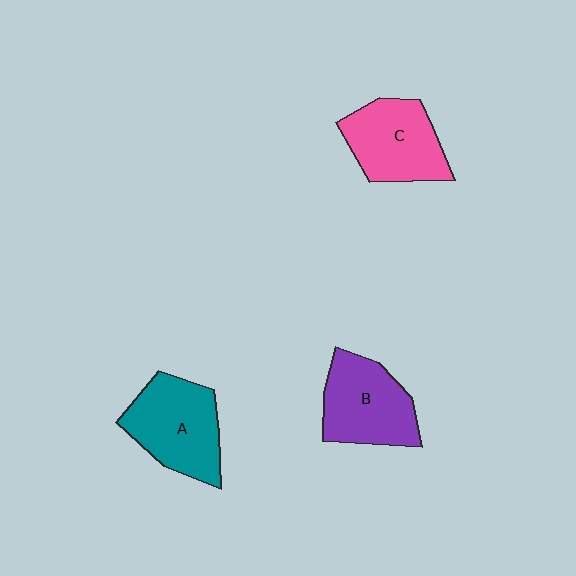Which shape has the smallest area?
Shape C (pink).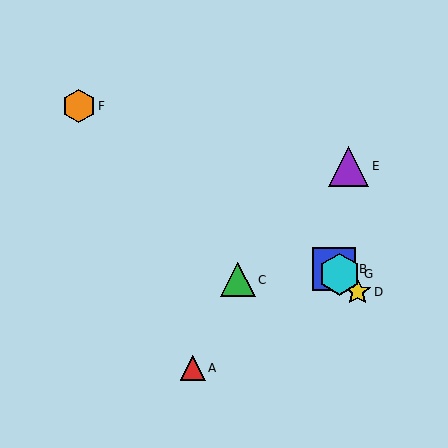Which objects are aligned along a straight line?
Objects B, D, G are aligned along a straight line.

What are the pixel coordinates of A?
Object A is at (193, 368).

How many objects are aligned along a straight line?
3 objects (B, D, G) are aligned along a straight line.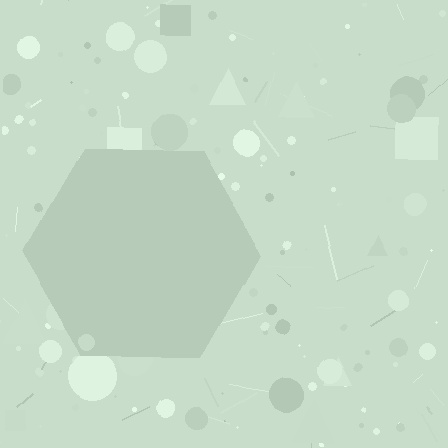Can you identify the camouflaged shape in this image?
The camouflaged shape is a hexagon.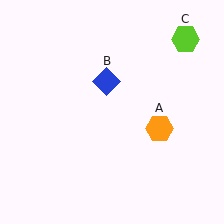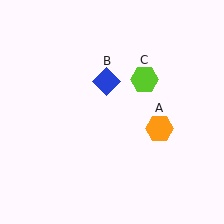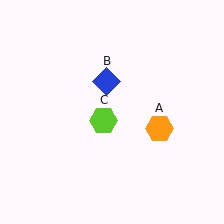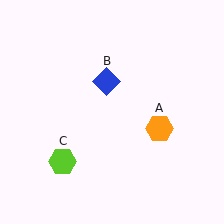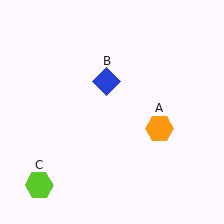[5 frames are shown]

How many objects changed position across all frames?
1 object changed position: lime hexagon (object C).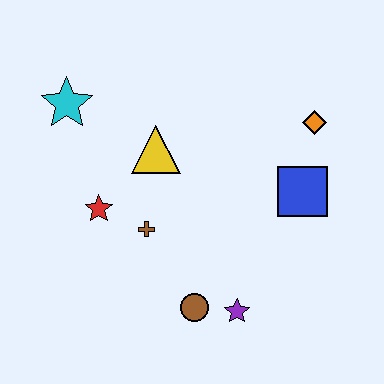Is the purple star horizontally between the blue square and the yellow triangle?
Yes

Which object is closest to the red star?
The brown cross is closest to the red star.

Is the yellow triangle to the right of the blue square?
No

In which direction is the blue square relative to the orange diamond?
The blue square is below the orange diamond.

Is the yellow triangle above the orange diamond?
No